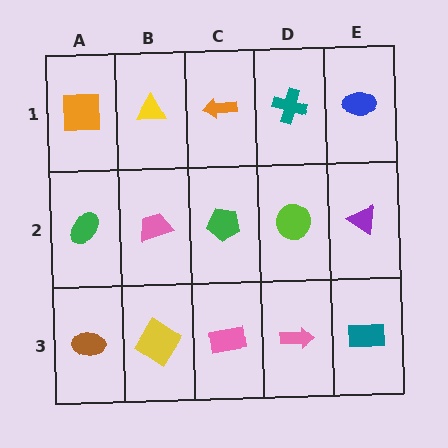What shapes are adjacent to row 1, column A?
A green ellipse (row 2, column A), a yellow triangle (row 1, column B).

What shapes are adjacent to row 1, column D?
A lime circle (row 2, column D), an orange arrow (row 1, column C), a blue ellipse (row 1, column E).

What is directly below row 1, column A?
A green ellipse.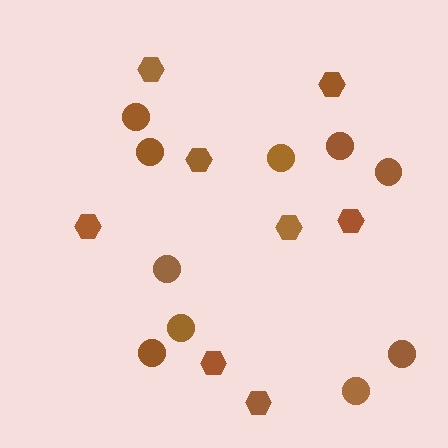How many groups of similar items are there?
There are 2 groups: one group of circles (10) and one group of hexagons (8).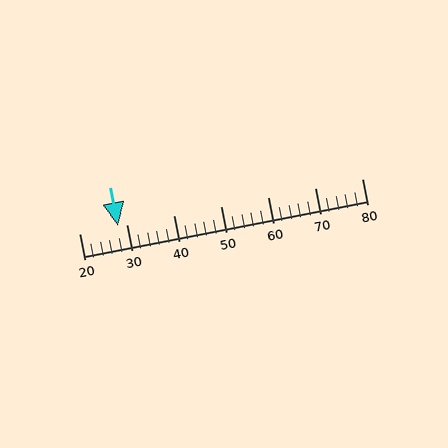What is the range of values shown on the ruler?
The ruler shows values from 20 to 80.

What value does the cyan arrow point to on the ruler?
The cyan arrow points to approximately 28.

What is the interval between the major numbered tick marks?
The major tick marks are spaced 10 units apart.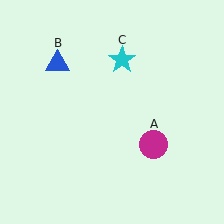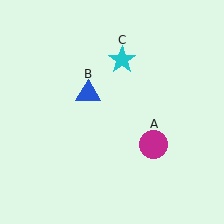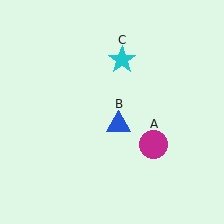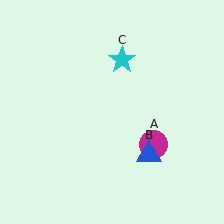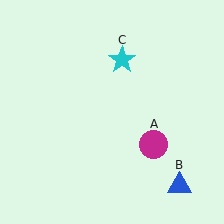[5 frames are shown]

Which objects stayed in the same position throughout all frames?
Magenta circle (object A) and cyan star (object C) remained stationary.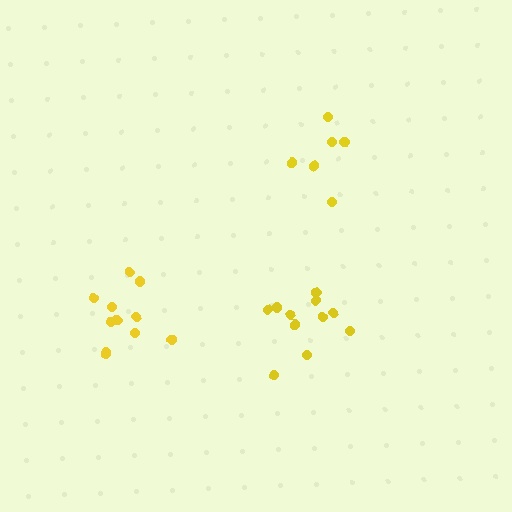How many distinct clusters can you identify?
There are 3 distinct clusters.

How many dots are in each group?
Group 1: 11 dots, Group 2: 11 dots, Group 3: 6 dots (28 total).